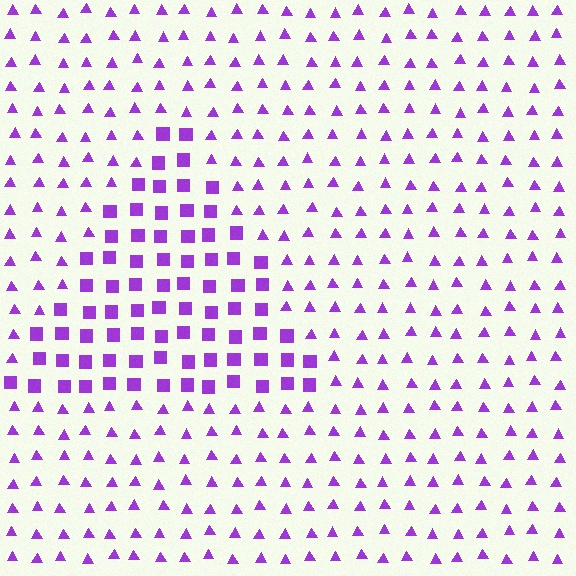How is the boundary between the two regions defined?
The boundary is defined by a change in element shape: squares inside vs. triangles outside. All elements share the same color and spacing.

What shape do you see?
I see a triangle.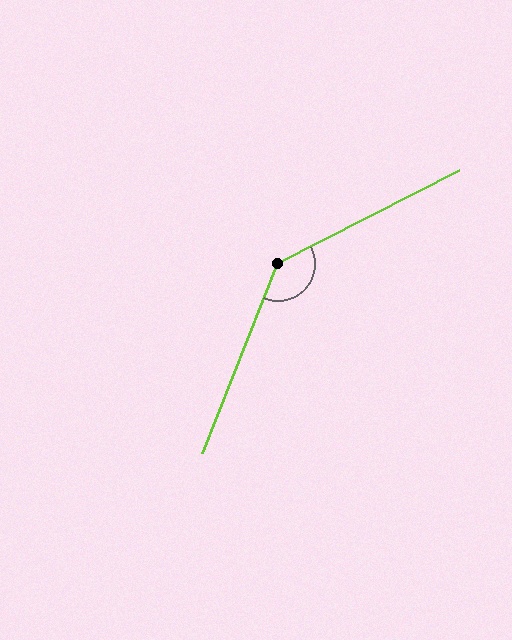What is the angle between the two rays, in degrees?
Approximately 139 degrees.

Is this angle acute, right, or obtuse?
It is obtuse.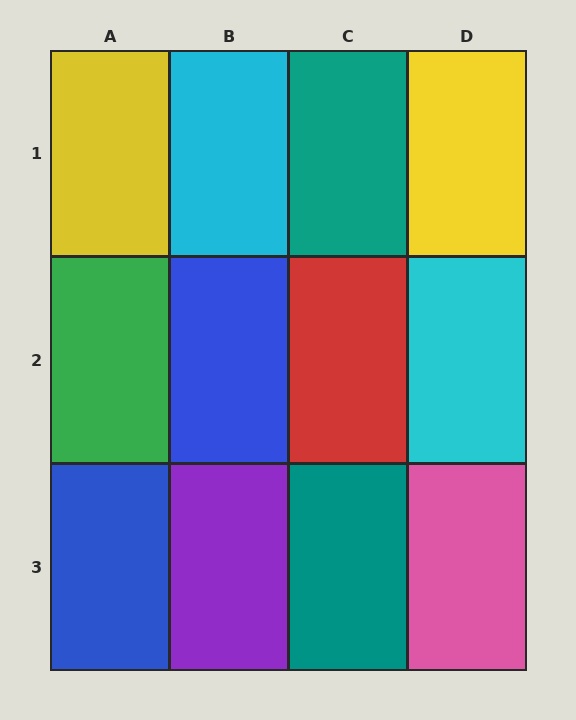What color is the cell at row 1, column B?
Cyan.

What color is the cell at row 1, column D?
Yellow.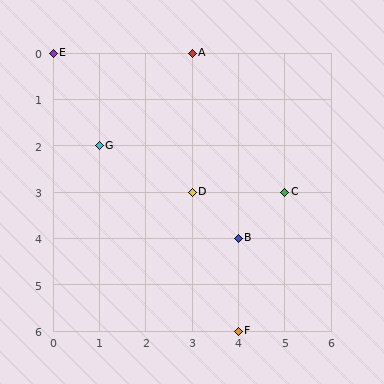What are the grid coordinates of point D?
Point D is at grid coordinates (3, 3).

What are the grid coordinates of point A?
Point A is at grid coordinates (3, 0).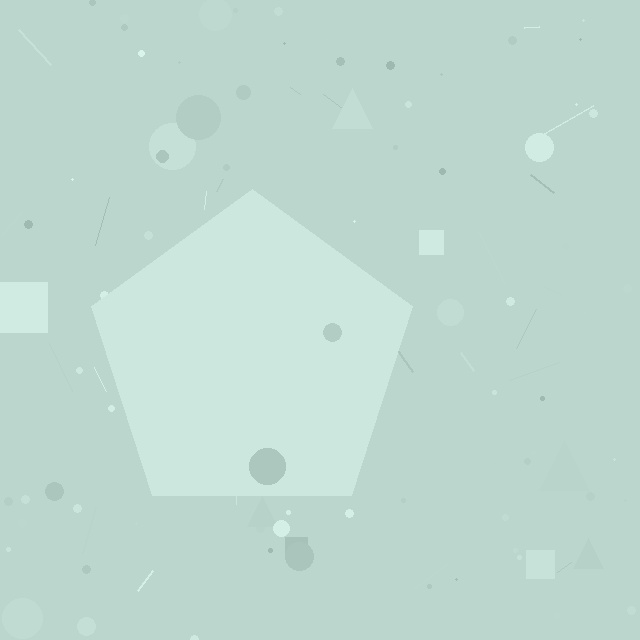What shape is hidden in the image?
A pentagon is hidden in the image.